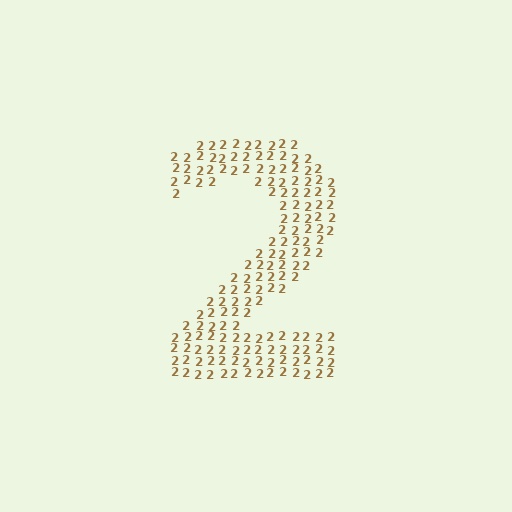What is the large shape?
The large shape is the digit 2.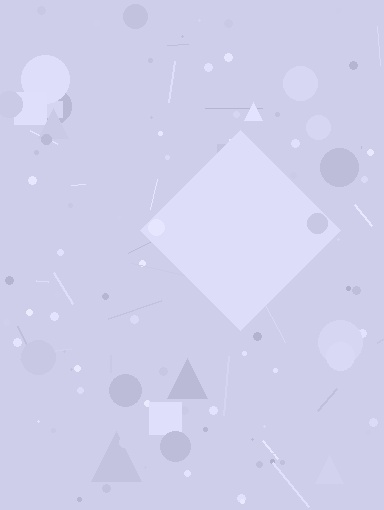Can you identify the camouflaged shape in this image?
The camouflaged shape is a diamond.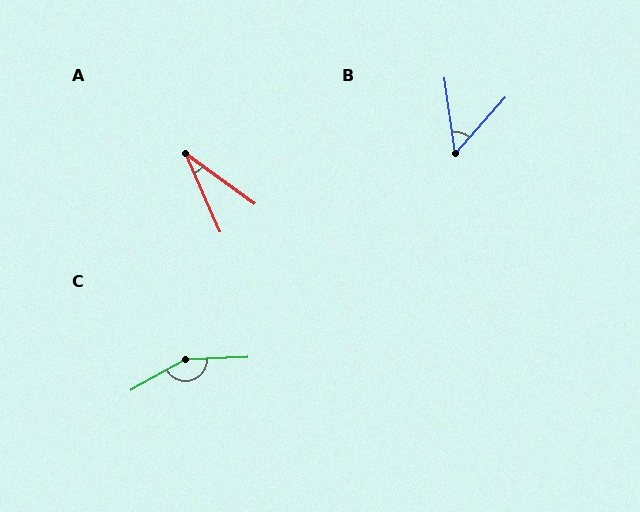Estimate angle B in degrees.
Approximately 50 degrees.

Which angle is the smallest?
A, at approximately 30 degrees.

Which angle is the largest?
C, at approximately 153 degrees.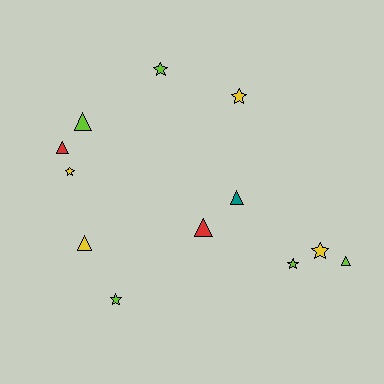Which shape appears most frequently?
Triangle, with 6 objects.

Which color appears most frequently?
Lime, with 5 objects.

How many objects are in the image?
There are 12 objects.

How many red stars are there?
There are no red stars.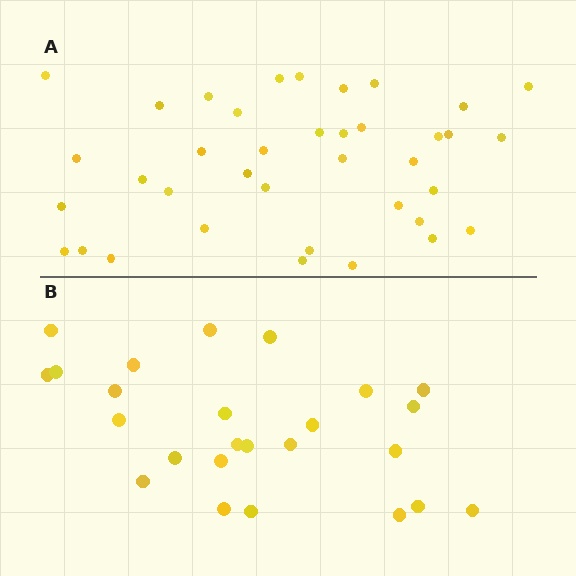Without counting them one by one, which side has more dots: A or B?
Region A (the top region) has more dots.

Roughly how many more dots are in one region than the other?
Region A has approximately 15 more dots than region B.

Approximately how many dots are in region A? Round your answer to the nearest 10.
About 40 dots. (The exact count is 38, which rounds to 40.)